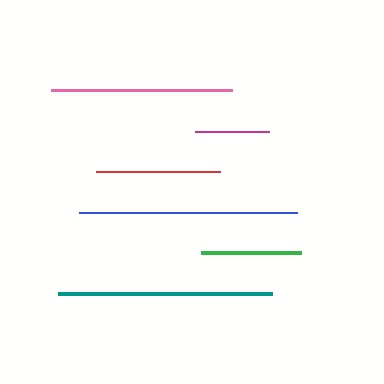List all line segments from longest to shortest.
From longest to shortest: blue, teal, pink, red, green, magenta.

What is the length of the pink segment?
The pink segment is approximately 181 pixels long.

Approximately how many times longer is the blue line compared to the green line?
The blue line is approximately 2.2 times the length of the green line.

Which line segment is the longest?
The blue line is the longest at approximately 217 pixels.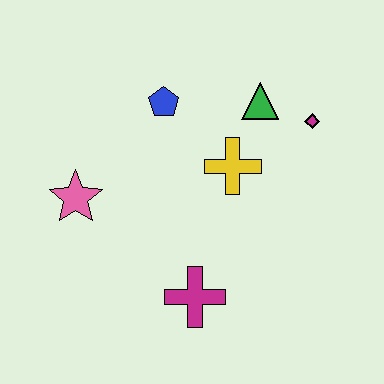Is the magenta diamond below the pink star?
No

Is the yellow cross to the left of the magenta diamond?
Yes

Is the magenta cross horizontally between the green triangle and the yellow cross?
No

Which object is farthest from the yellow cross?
The pink star is farthest from the yellow cross.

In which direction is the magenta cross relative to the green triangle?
The magenta cross is below the green triangle.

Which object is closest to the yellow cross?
The green triangle is closest to the yellow cross.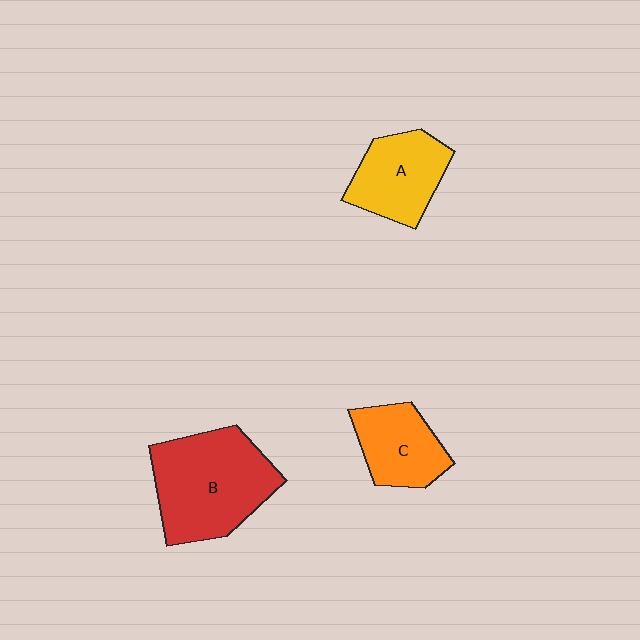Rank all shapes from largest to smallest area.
From largest to smallest: B (red), A (yellow), C (orange).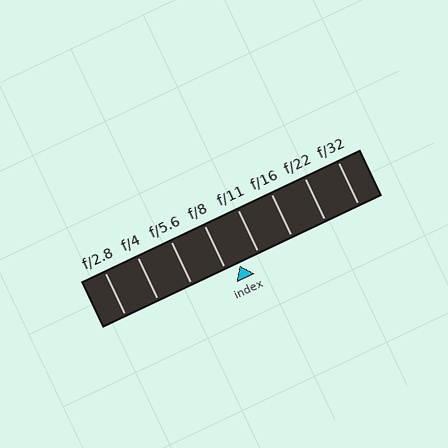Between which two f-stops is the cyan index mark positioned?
The index mark is between f/8 and f/11.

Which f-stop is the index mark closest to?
The index mark is closest to f/8.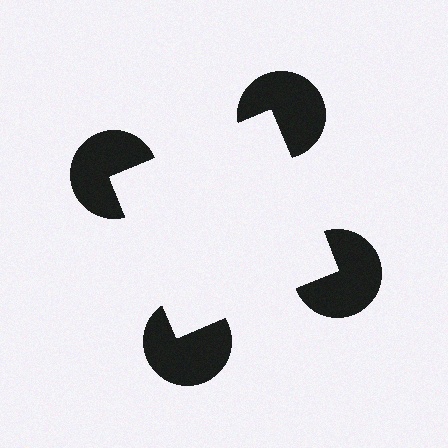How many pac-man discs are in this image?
There are 4 — one at each vertex of the illusory square.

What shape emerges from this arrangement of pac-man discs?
An illusory square — its edges are inferred from the aligned wedge cuts in the pac-man discs, not physically drawn.